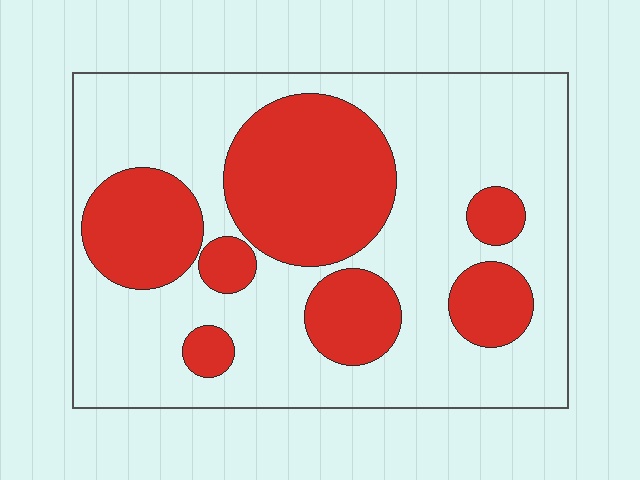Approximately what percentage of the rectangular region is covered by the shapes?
Approximately 35%.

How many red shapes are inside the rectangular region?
7.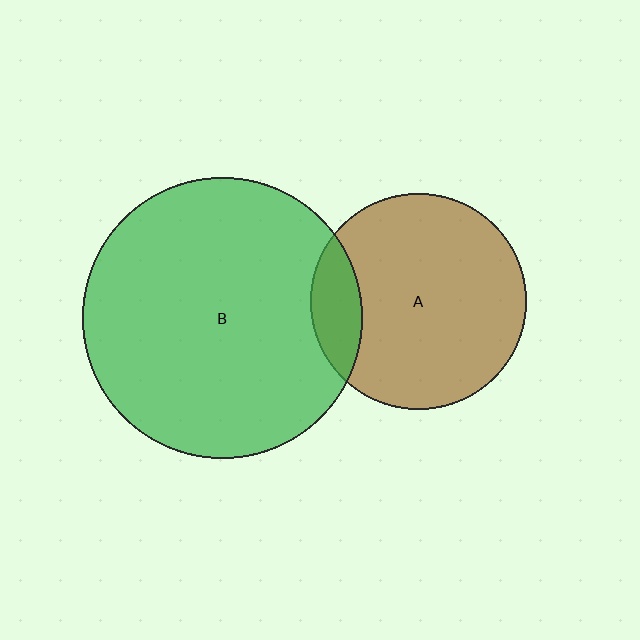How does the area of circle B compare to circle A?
Approximately 1.7 times.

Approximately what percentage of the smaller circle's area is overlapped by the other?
Approximately 15%.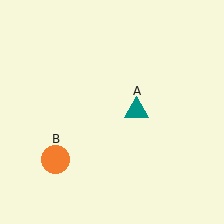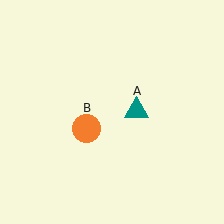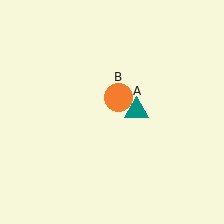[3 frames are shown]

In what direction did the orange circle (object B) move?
The orange circle (object B) moved up and to the right.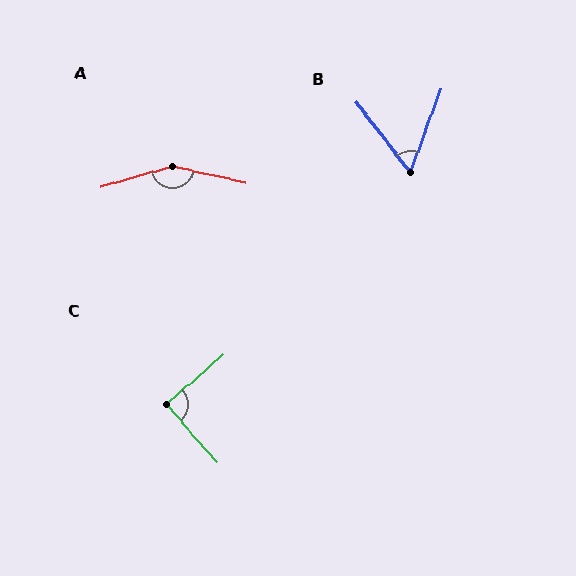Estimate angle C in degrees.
Approximately 90 degrees.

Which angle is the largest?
A, at approximately 152 degrees.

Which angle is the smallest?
B, at approximately 58 degrees.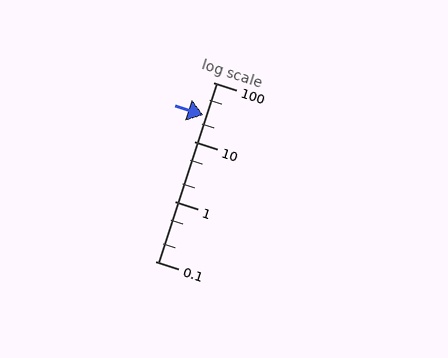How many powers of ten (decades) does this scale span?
The scale spans 3 decades, from 0.1 to 100.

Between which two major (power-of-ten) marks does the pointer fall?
The pointer is between 10 and 100.